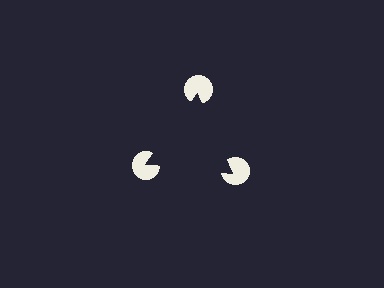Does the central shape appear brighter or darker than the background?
It typically appears slightly darker than the background, even though no actual brightness change is drawn.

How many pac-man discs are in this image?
There are 3 — one at each vertex of the illusory triangle.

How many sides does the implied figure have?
3 sides.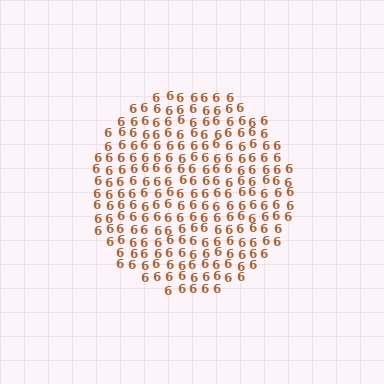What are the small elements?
The small elements are digit 6's.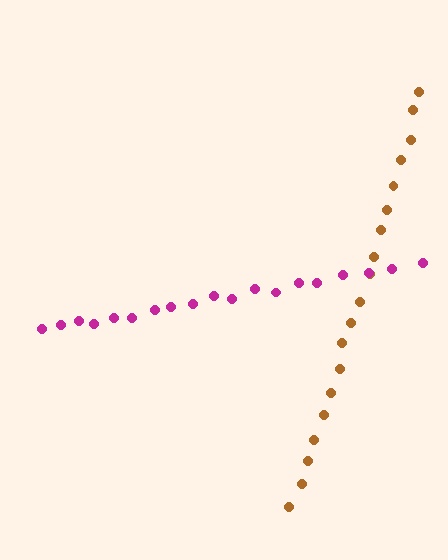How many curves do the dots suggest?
There are 2 distinct paths.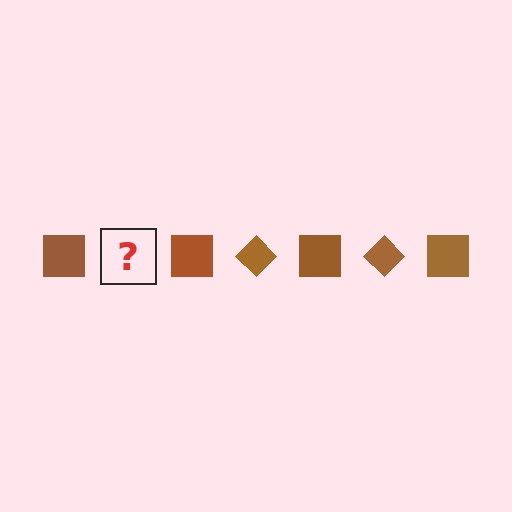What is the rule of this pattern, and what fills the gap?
The rule is that the pattern cycles through square, diamond shapes in brown. The gap should be filled with a brown diamond.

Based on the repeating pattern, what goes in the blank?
The blank should be a brown diamond.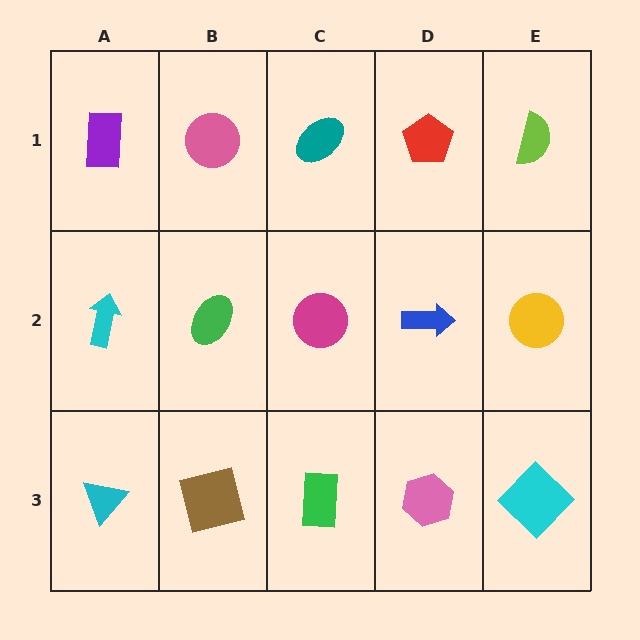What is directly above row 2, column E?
A lime semicircle.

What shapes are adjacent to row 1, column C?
A magenta circle (row 2, column C), a pink circle (row 1, column B), a red pentagon (row 1, column D).